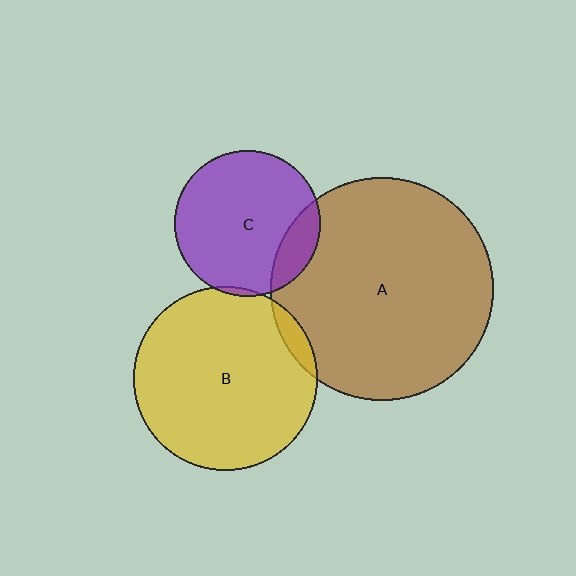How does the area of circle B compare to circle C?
Approximately 1.6 times.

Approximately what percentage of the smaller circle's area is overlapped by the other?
Approximately 5%.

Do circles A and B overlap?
Yes.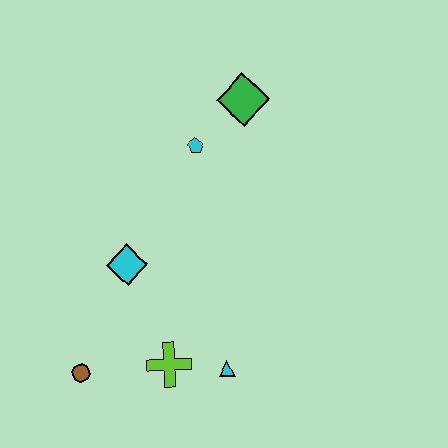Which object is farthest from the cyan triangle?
The green diamond is farthest from the cyan triangle.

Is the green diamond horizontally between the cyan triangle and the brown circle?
No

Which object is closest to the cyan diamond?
The lime cross is closest to the cyan diamond.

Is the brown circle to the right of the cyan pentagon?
No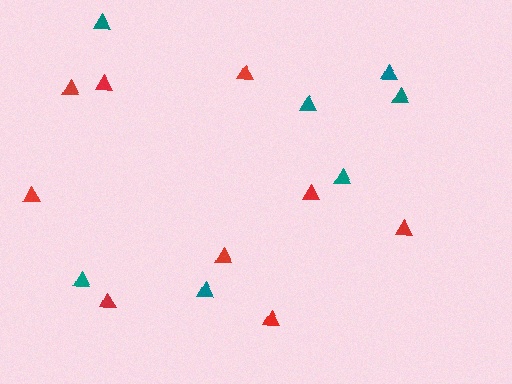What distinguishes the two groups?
There are 2 groups: one group of red triangles (9) and one group of teal triangles (7).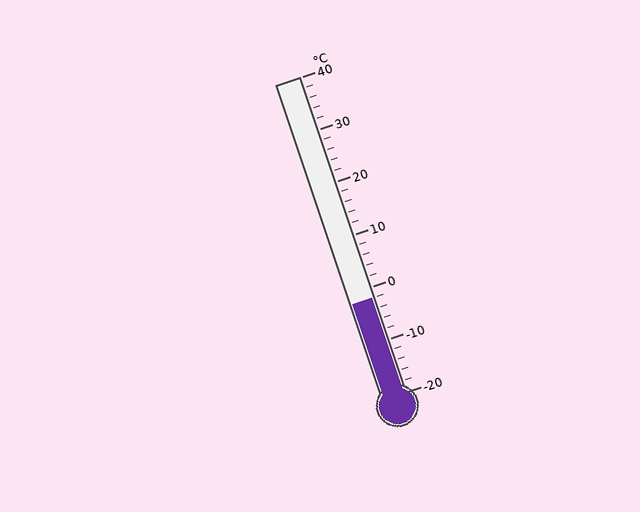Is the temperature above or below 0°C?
The temperature is below 0°C.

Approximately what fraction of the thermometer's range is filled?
The thermometer is filled to approximately 30% of its range.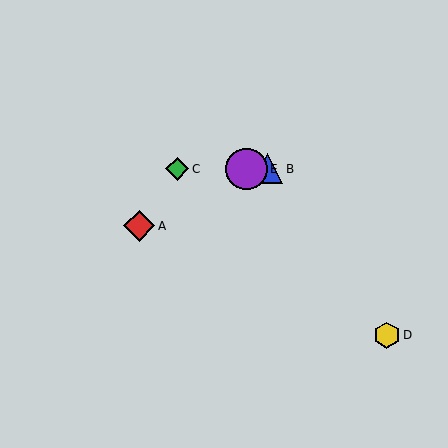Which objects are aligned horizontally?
Objects B, C, E are aligned horizontally.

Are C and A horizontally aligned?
No, C is at y≈169 and A is at y≈226.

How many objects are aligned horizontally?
3 objects (B, C, E) are aligned horizontally.